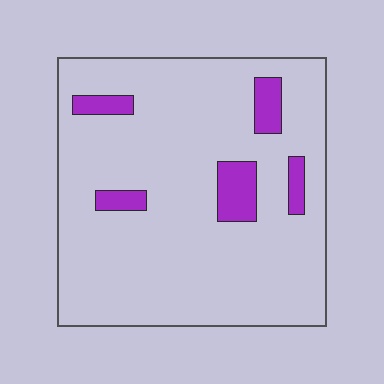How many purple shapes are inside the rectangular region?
5.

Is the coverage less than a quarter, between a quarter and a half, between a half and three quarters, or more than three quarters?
Less than a quarter.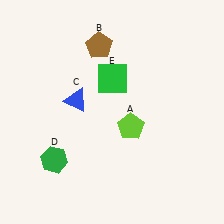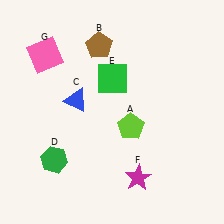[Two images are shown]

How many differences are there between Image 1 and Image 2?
There are 2 differences between the two images.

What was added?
A magenta star (F), a pink square (G) were added in Image 2.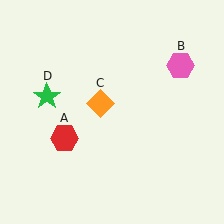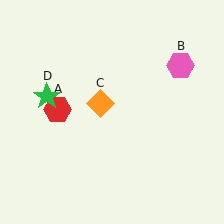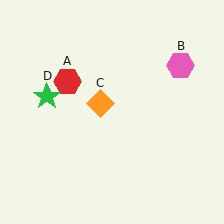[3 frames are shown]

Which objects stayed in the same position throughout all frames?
Pink hexagon (object B) and orange diamond (object C) and green star (object D) remained stationary.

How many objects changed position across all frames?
1 object changed position: red hexagon (object A).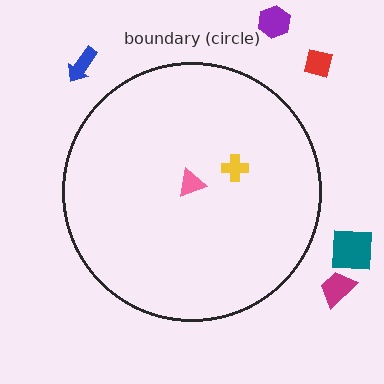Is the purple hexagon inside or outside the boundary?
Outside.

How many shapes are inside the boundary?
2 inside, 5 outside.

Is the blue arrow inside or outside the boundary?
Outside.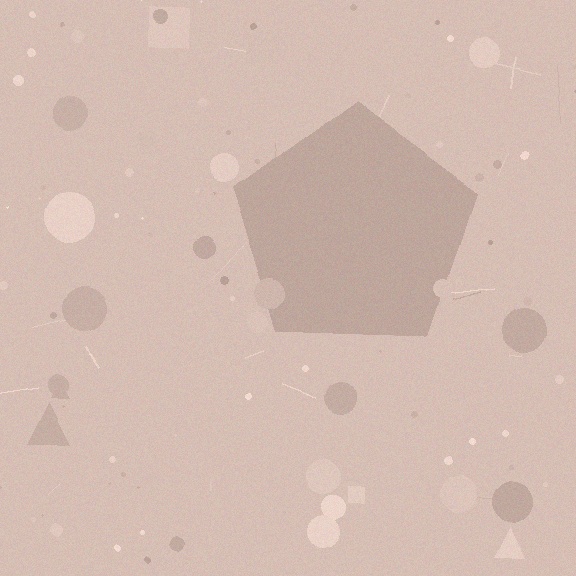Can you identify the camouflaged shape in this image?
The camouflaged shape is a pentagon.